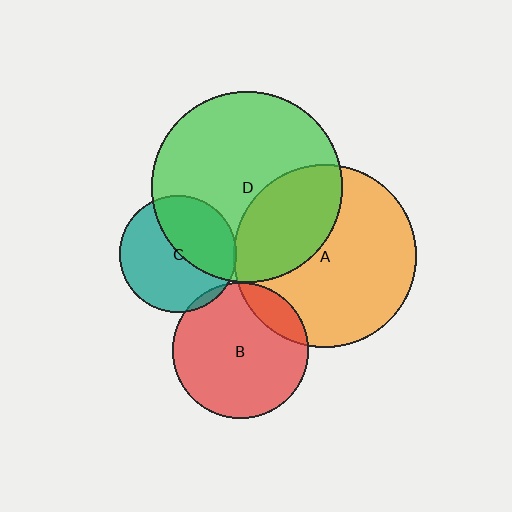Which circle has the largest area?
Circle D (green).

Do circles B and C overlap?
Yes.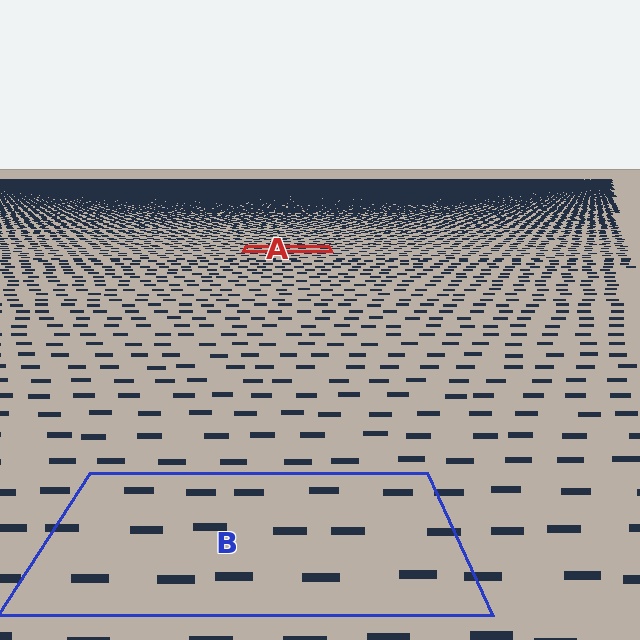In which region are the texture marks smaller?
The texture marks are smaller in region A, because it is farther away.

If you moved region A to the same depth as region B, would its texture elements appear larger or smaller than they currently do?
They would appear larger. At a closer depth, the same texture elements are projected at a bigger on-screen size.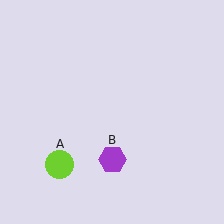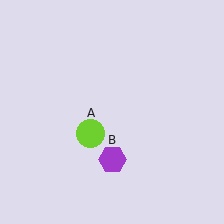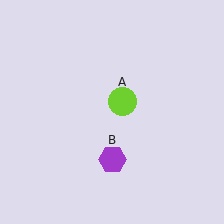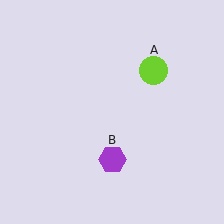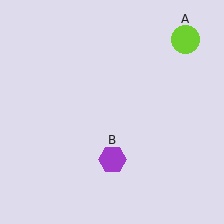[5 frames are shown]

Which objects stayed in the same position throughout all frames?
Purple hexagon (object B) remained stationary.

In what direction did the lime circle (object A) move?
The lime circle (object A) moved up and to the right.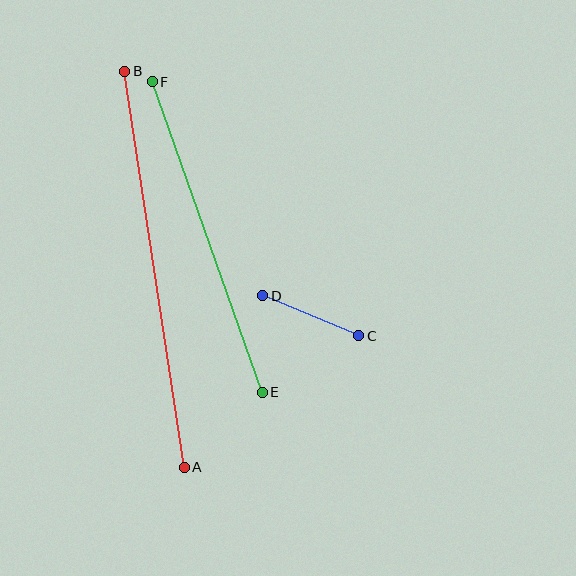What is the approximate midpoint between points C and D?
The midpoint is at approximately (311, 316) pixels.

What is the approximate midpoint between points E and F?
The midpoint is at approximately (207, 237) pixels.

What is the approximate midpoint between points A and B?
The midpoint is at approximately (155, 269) pixels.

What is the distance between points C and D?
The distance is approximately 104 pixels.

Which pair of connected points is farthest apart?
Points A and B are farthest apart.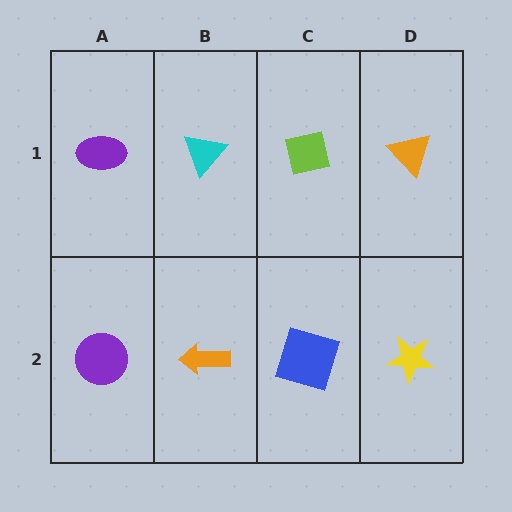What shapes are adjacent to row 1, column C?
A blue square (row 2, column C), a cyan triangle (row 1, column B), an orange triangle (row 1, column D).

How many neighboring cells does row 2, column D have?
2.